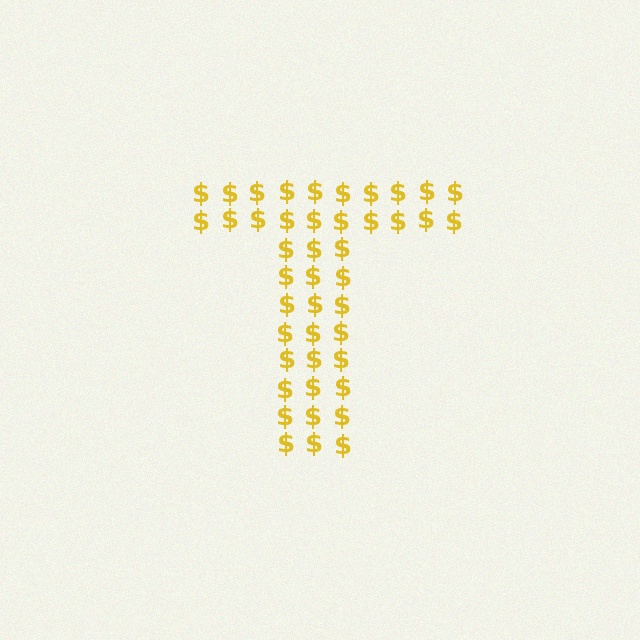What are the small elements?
The small elements are dollar signs.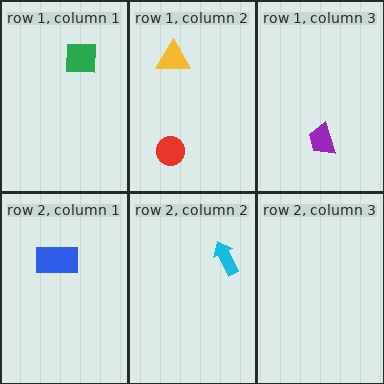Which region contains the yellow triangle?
The row 1, column 2 region.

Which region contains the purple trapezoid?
The row 1, column 3 region.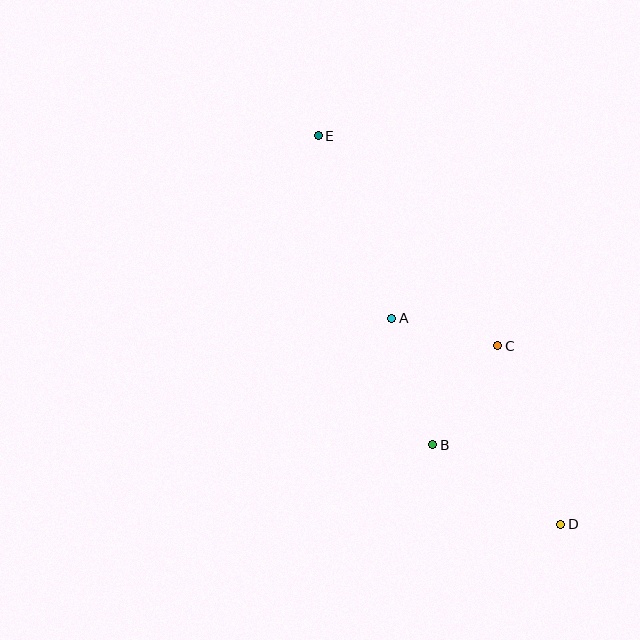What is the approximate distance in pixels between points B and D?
The distance between B and D is approximately 151 pixels.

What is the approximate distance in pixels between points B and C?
The distance between B and C is approximately 119 pixels.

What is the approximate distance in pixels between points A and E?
The distance between A and E is approximately 197 pixels.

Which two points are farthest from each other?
Points D and E are farthest from each other.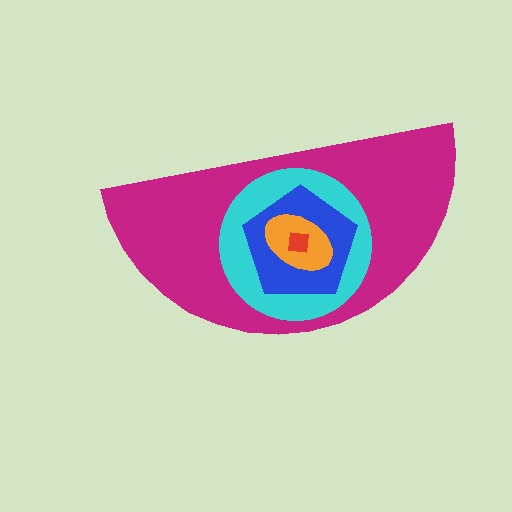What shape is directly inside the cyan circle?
The blue pentagon.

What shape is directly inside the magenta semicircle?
The cyan circle.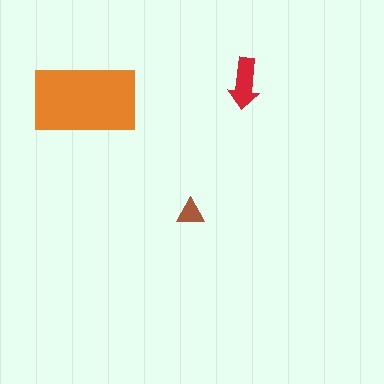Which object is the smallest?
The brown triangle.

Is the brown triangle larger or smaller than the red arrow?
Smaller.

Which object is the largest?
The orange rectangle.